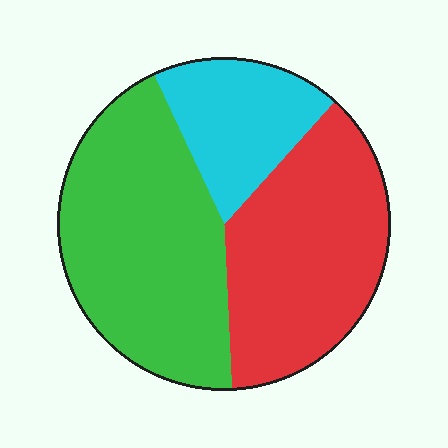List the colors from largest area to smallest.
From largest to smallest: green, red, cyan.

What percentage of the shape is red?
Red takes up between a third and a half of the shape.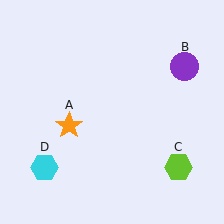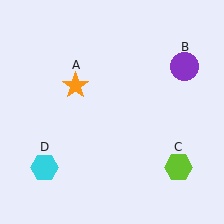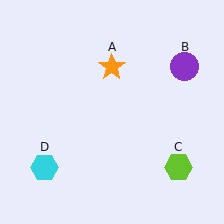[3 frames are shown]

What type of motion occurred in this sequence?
The orange star (object A) rotated clockwise around the center of the scene.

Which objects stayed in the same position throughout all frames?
Purple circle (object B) and lime hexagon (object C) and cyan hexagon (object D) remained stationary.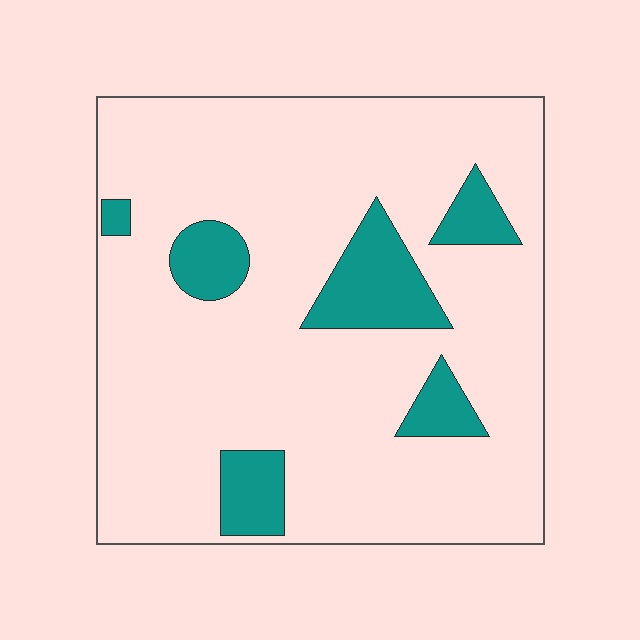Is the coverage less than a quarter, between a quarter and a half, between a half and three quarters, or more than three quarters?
Less than a quarter.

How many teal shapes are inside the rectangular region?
6.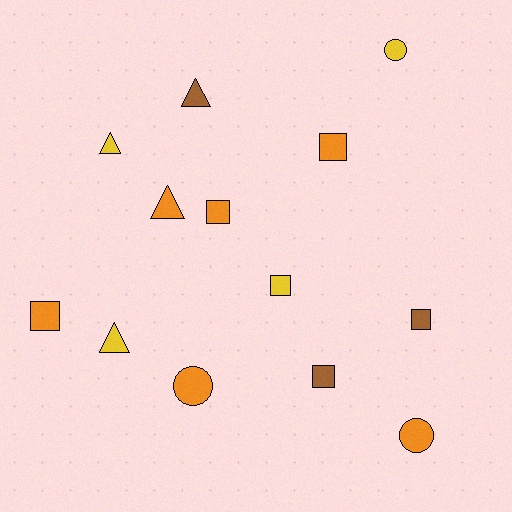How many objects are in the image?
There are 13 objects.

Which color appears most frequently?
Orange, with 6 objects.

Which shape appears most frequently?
Square, with 6 objects.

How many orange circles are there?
There are 2 orange circles.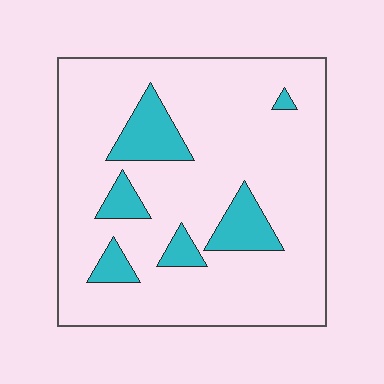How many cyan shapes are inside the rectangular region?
6.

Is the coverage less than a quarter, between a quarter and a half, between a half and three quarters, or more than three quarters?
Less than a quarter.